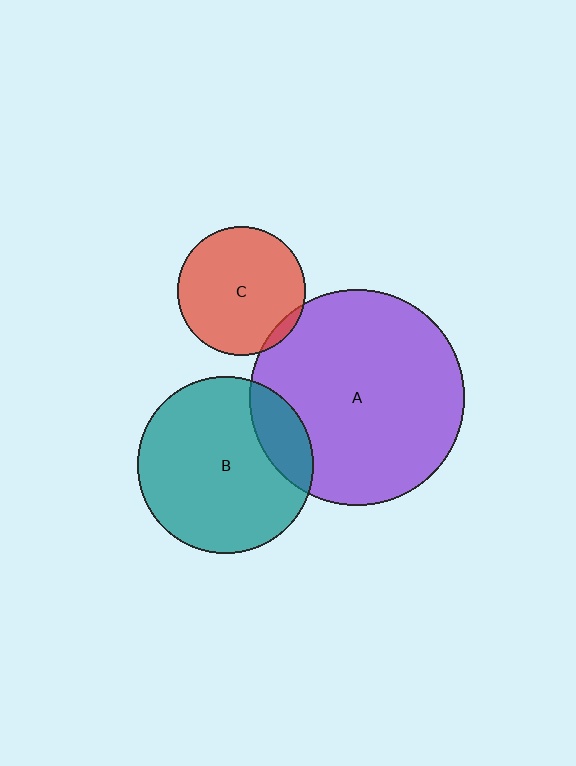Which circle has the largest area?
Circle A (purple).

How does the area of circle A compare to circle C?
Approximately 2.8 times.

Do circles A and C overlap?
Yes.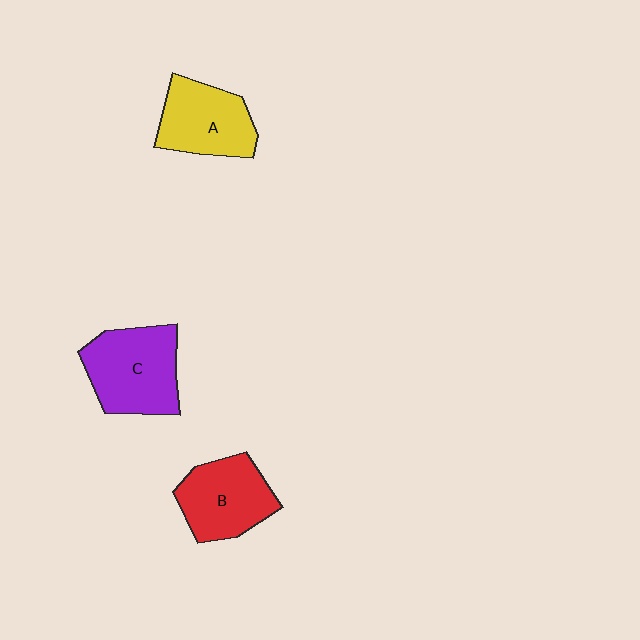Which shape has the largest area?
Shape C (purple).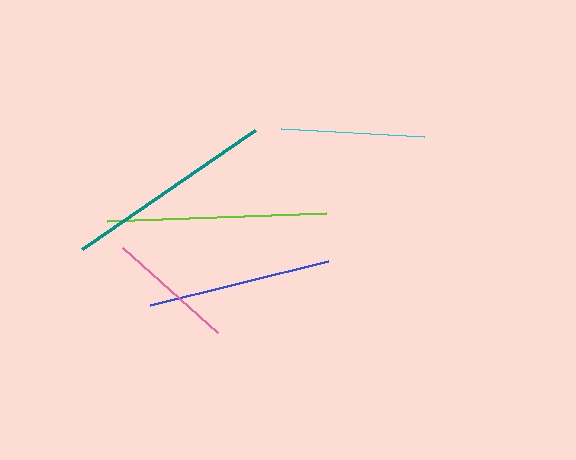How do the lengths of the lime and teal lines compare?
The lime and teal lines are approximately the same length.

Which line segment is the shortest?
The pink line is the shortest at approximately 128 pixels.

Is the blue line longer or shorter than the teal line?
The teal line is longer than the blue line.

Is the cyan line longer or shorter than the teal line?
The teal line is longer than the cyan line.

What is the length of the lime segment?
The lime segment is approximately 219 pixels long.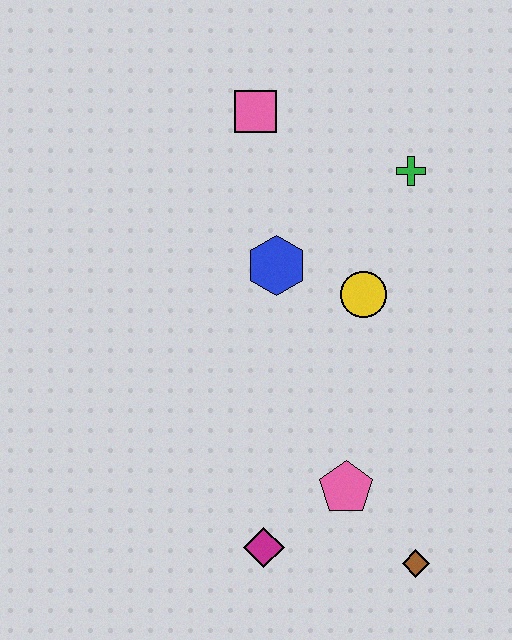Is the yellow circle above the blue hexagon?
No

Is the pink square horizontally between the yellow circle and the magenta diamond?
No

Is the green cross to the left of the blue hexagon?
No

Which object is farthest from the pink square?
The brown diamond is farthest from the pink square.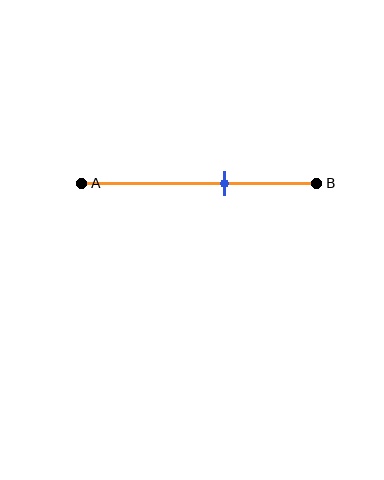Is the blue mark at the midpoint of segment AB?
No, the mark is at about 60% from A, not at the 50% midpoint.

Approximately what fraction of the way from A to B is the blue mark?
The blue mark is approximately 60% of the way from A to B.